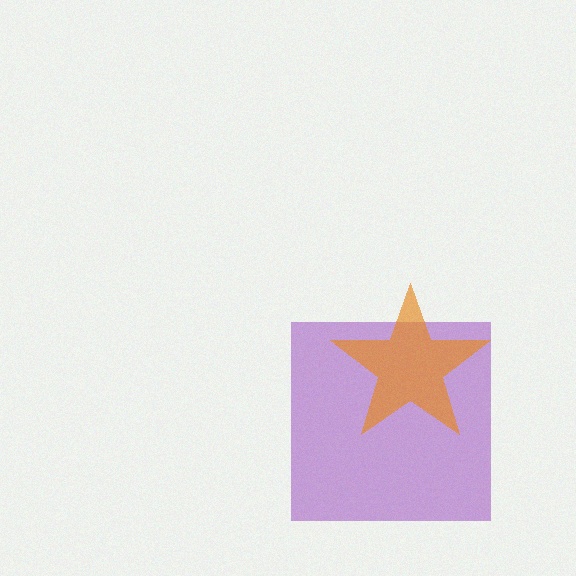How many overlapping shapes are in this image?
There are 2 overlapping shapes in the image.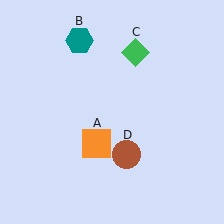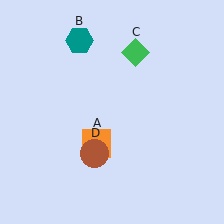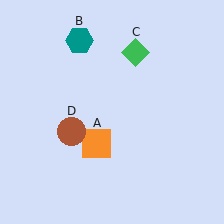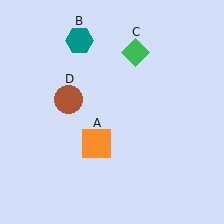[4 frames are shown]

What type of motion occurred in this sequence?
The brown circle (object D) rotated clockwise around the center of the scene.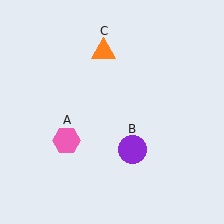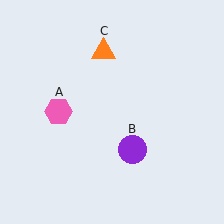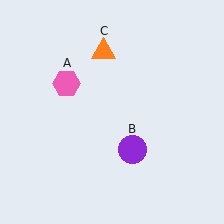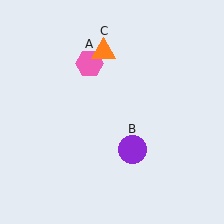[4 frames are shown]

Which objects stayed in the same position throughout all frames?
Purple circle (object B) and orange triangle (object C) remained stationary.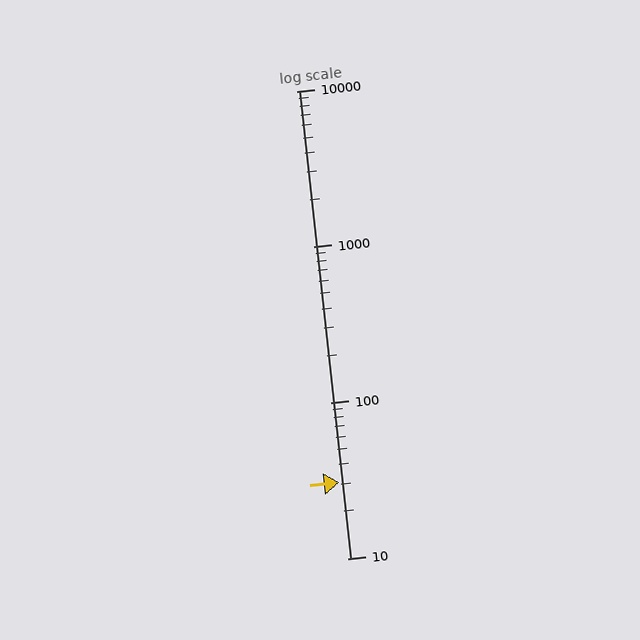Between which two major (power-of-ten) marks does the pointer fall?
The pointer is between 10 and 100.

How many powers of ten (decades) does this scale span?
The scale spans 3 decades, from 10 to 10000.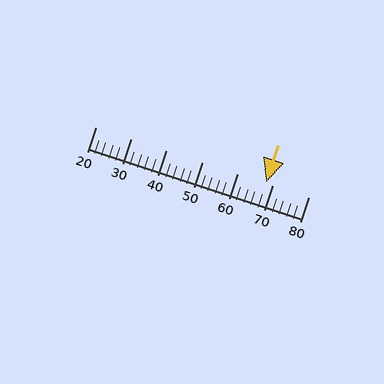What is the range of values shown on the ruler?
The ruler shows values from 20 to 80.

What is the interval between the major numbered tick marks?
The major tick marks are spaced 10 units apart.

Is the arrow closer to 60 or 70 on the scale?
The arrow is closer to 70.